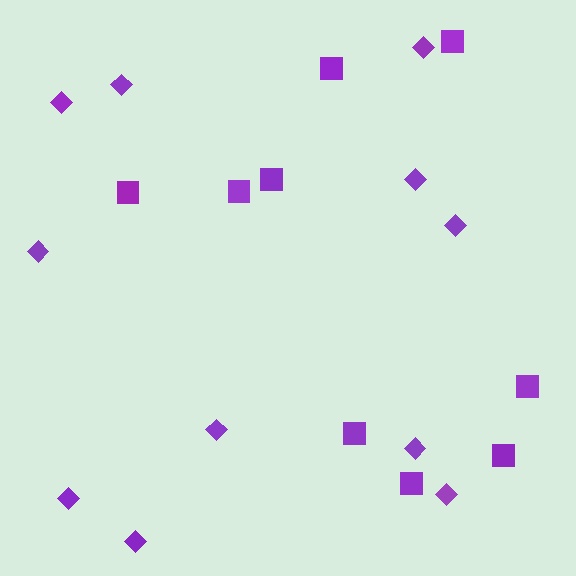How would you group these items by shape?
There are 2 groups: one group of squares (9) and one group of diamonds (11).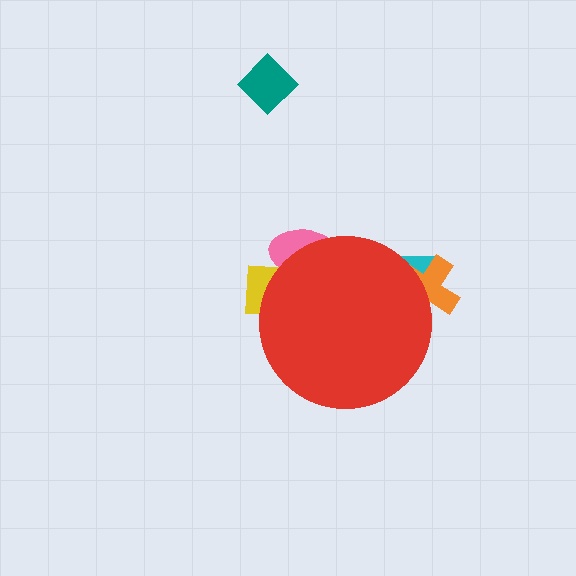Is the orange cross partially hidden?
Yes, the orange cross is partially hidden behind the red circle.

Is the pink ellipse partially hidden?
Yes, the pink ellipse is partially hidden behind the red circle.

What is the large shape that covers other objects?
A red circle.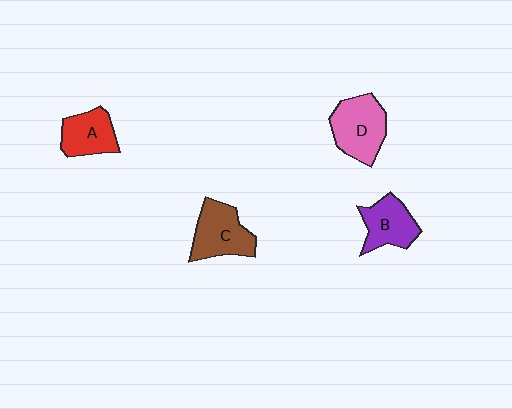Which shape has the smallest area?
Shape A (red).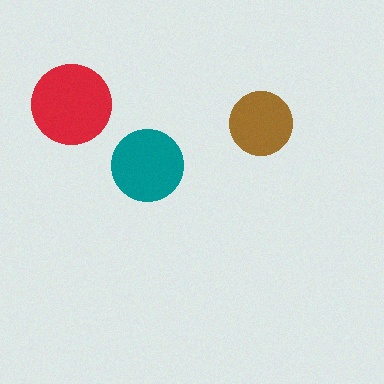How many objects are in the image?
There are 3 objects in the image.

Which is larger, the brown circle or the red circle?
The red one.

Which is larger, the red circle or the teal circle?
The red one.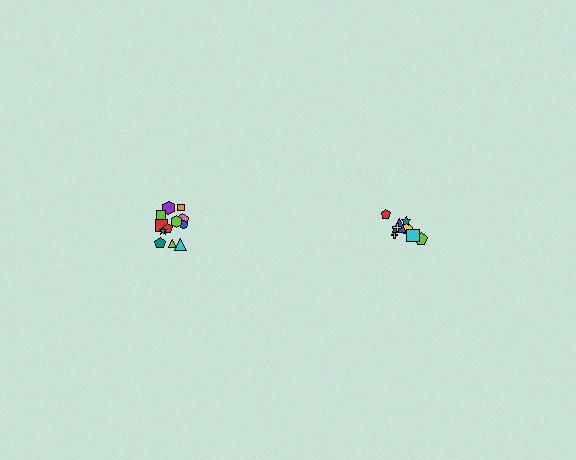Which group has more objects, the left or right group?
The left group.